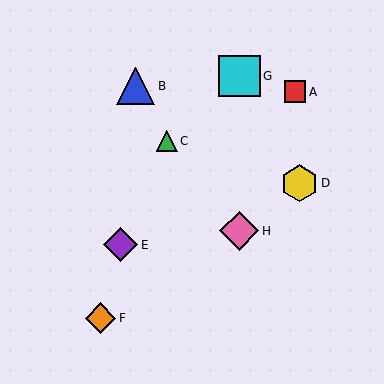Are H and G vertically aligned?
Yes, both are at x≈239.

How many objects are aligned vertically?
2 objects (G, H) are aligned vertically.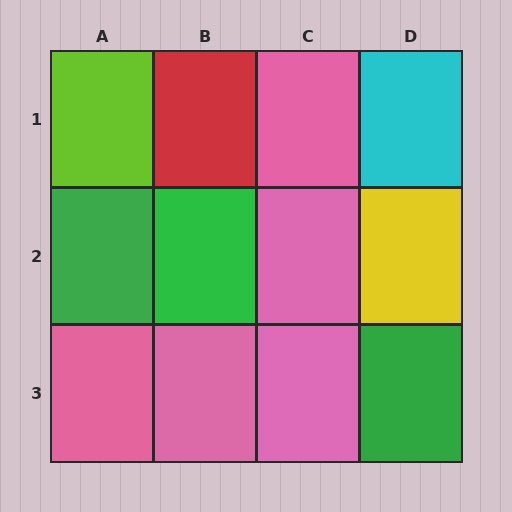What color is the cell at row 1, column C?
Pink.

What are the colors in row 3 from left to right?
Pink, pink, pink, green.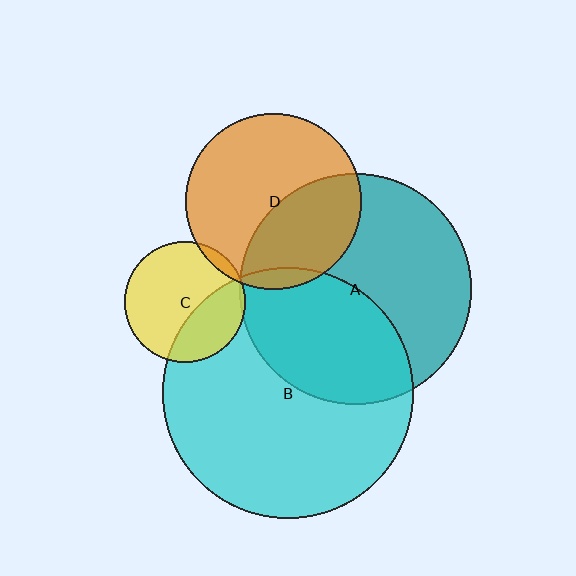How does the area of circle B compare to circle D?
Approximately 2.0 times.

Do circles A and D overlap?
Yes.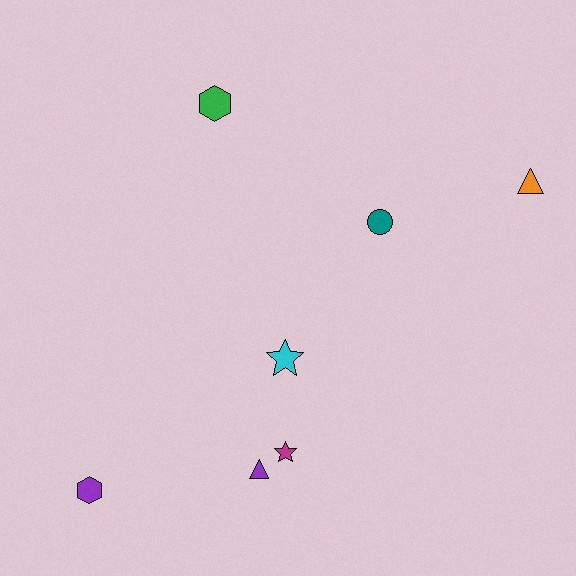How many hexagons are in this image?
There are 2 hexagons.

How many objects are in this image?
There are 7 objects.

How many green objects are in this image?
There is 1 green object.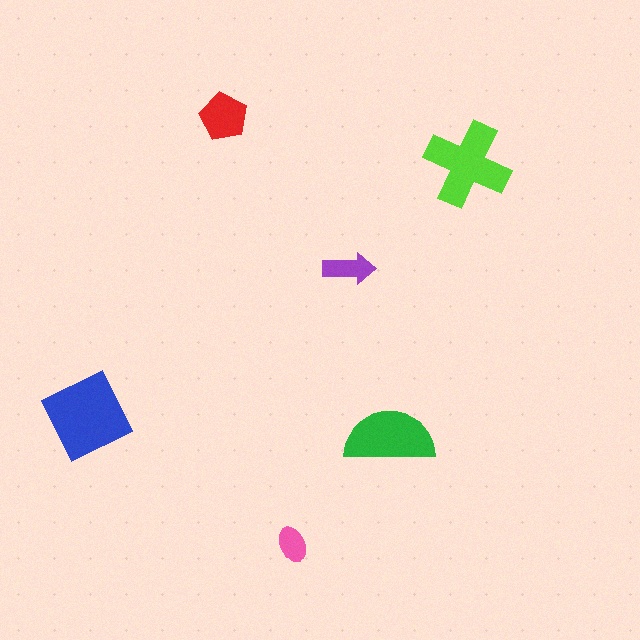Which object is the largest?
The blue diamond.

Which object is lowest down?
The pink ellipse is bottommost.